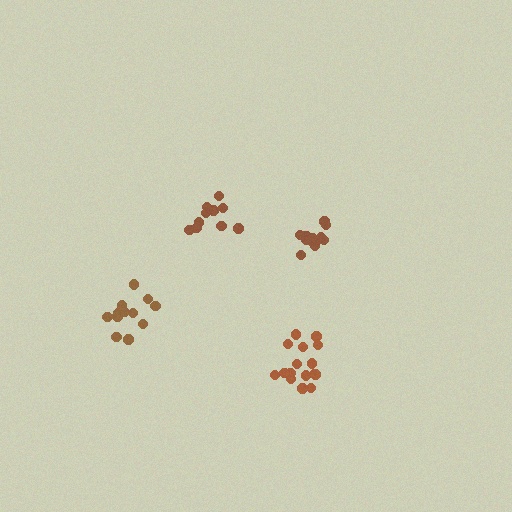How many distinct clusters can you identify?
There are 4 distinct clusters.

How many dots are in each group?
Group 1: 16 dots, Group 2: 11 dots, Group 3: 12 dots, Group 4: 14 dots (53 total).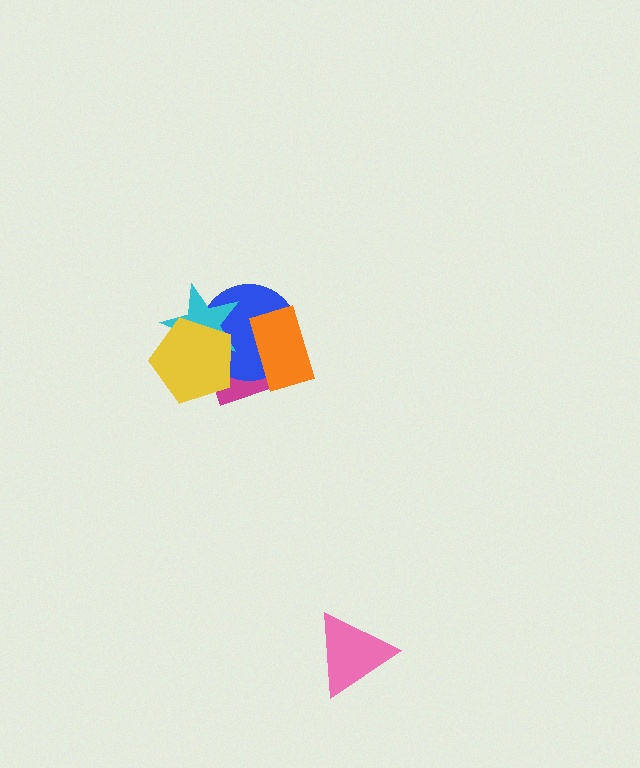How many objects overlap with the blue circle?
4 objects overlap with the blue circle.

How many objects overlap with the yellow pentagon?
3 objects overlap with the yellow pentagon.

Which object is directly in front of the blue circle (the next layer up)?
The orange rectangle is directly in front of the blue circle.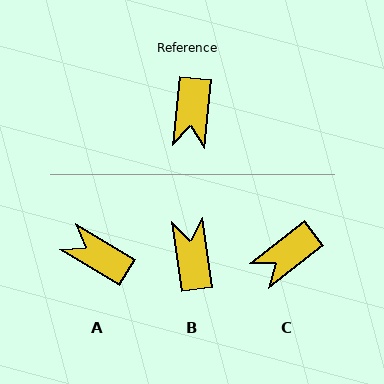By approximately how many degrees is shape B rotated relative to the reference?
Approximately 167 degrees clockwise.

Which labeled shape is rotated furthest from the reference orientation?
B, about 167 degrees away.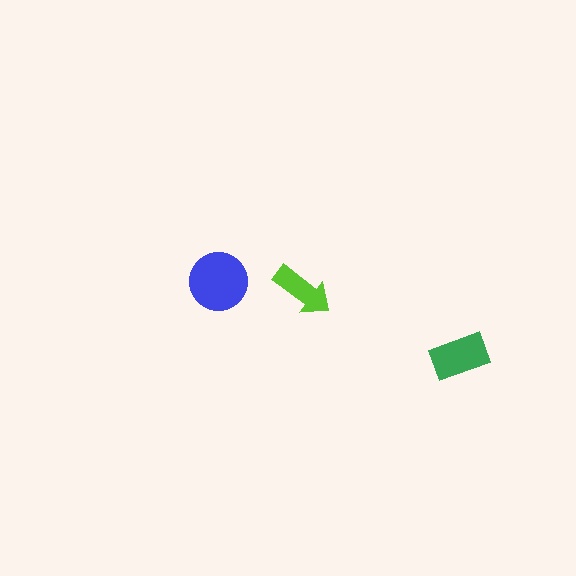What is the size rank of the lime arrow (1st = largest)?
3rd.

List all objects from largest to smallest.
The blue circle, the green rectangle, the lime arrow.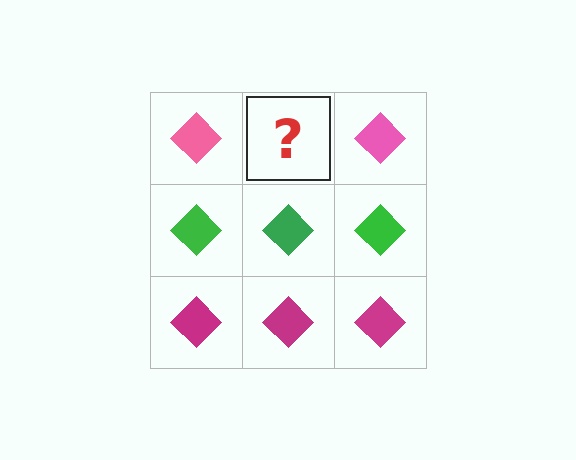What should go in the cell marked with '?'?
The missing cell should contain a pink diamond.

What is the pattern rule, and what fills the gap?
The rule is that each row has a consistent color. The gap should be filled with a pink diamond.